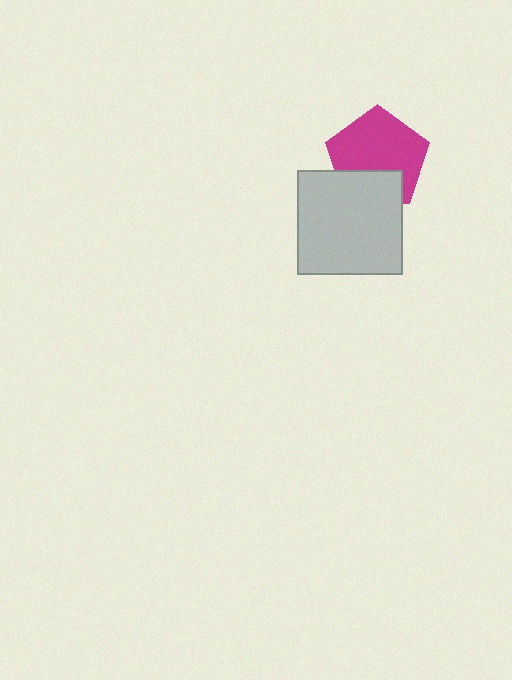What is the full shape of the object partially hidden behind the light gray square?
The partially hidden object is a magenta pentagon.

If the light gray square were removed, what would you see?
You would see the complete magenta pentagon.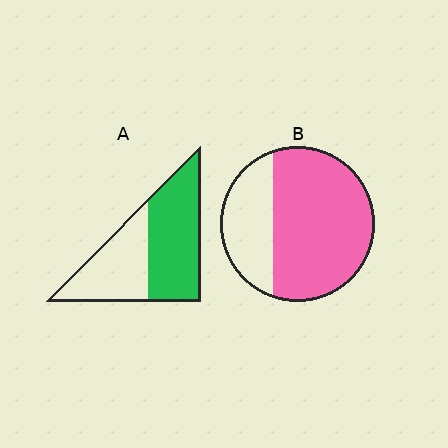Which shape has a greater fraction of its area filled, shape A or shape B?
Shape B.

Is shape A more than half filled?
Yes.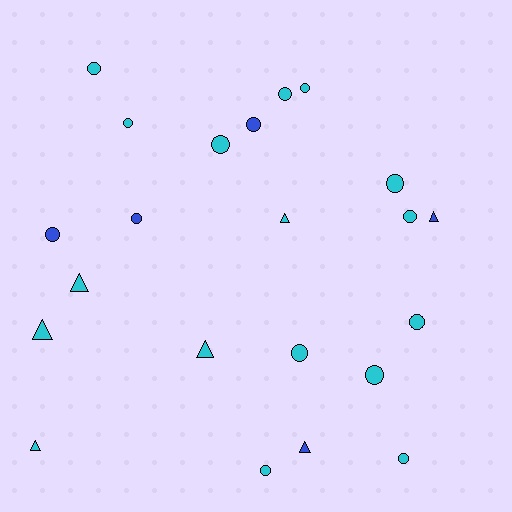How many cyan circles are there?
There are 12 cyan circles.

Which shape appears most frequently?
Circle, with 15 objects.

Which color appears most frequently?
Cyan, with 17 objects.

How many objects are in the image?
There are 22 objects.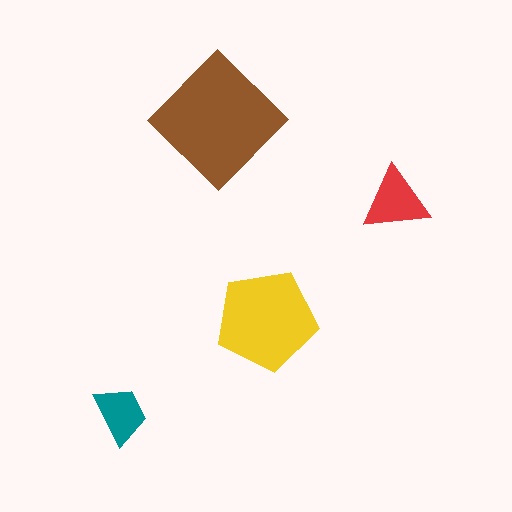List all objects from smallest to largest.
The teal trapezoid, the red triangle, the yellow pentagon, the brown diamond.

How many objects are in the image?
There are 4 objects in the image.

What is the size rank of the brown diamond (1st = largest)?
1st.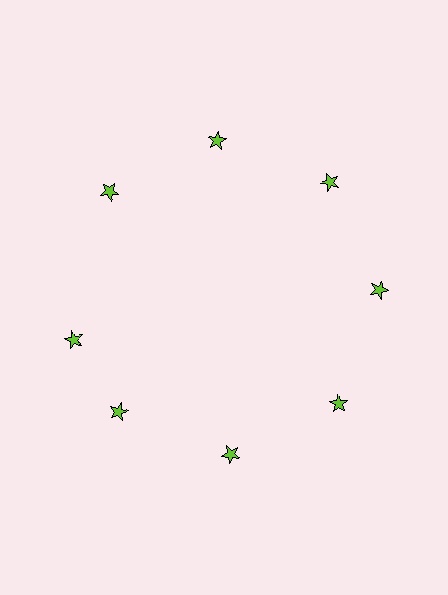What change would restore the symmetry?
The symmetry would be restored by rotating it back into even spacing with its neighbors so that all 8 stars sit at equal angles and equal distance from the center.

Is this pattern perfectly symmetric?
No. The 8 lime stars are arranged in a ring, but one element near the 9 o'clock position is rotated out of alignment along the ring, breaking the 8-fold rotational symmetry.